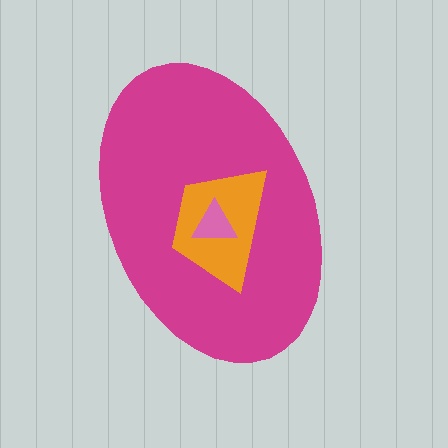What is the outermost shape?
The magenta ellipse.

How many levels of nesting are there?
3.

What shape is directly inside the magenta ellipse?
The orange trapezoid.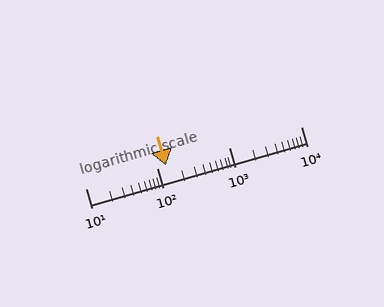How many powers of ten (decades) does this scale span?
The scale spans 3 decades, from 10 to 10000.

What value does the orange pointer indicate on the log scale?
The pointer indicates approximately 130.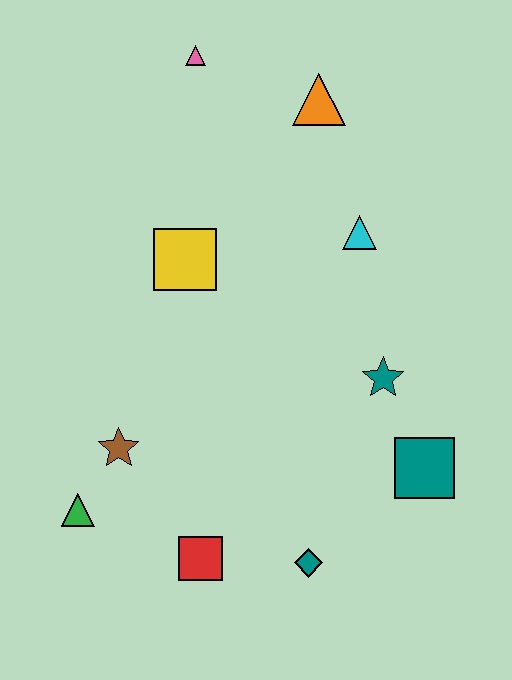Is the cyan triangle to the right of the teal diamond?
Yes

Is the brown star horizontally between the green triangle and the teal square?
Yes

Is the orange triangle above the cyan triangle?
Yes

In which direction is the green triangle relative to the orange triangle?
The green triangle is below the orange triangle.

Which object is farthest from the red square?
The pink triangle is farthest from the red square.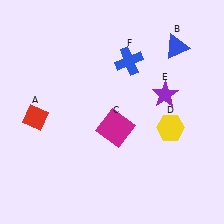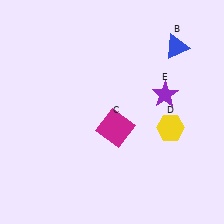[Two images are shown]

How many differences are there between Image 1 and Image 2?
There are 2 differences between the two images.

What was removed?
The blue cross (F), the red diamond (A) were removed in Image 2.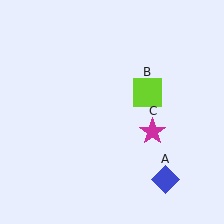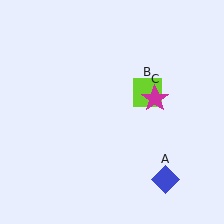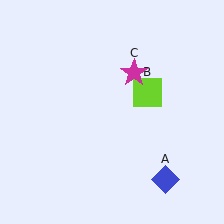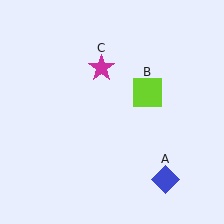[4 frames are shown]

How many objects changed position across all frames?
1 object changed position: magenta star (object C).